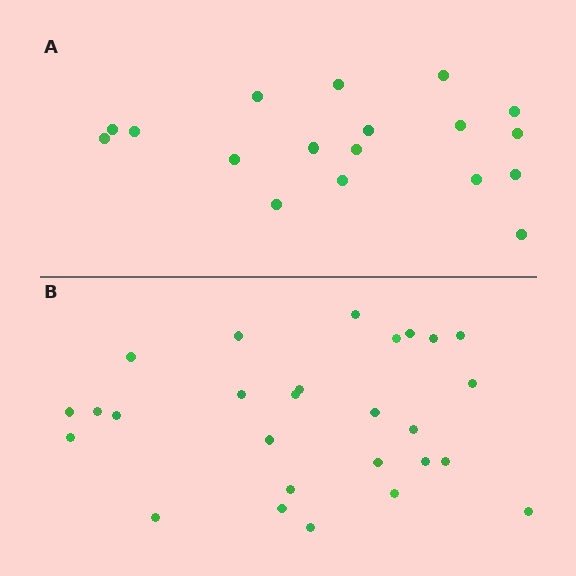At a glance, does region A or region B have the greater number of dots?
Region B (the bottom region) has more dots.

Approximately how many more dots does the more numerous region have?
Region B has roughly 8 or so more dots than region A.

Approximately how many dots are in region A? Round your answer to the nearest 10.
About 20 dots. (The exact count is 18, which rounds to 20.)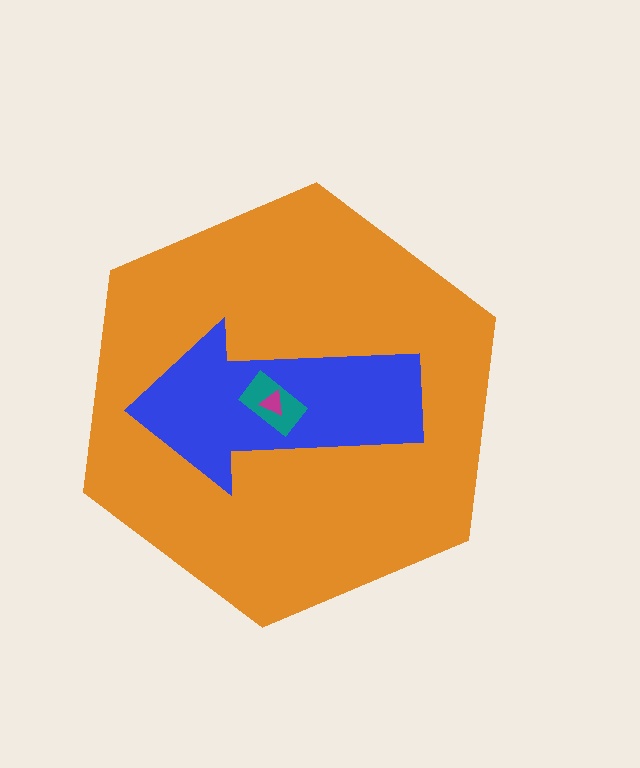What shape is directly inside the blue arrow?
The teal rectangle.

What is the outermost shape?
The orange hexagon.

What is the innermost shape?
The magenta triangle.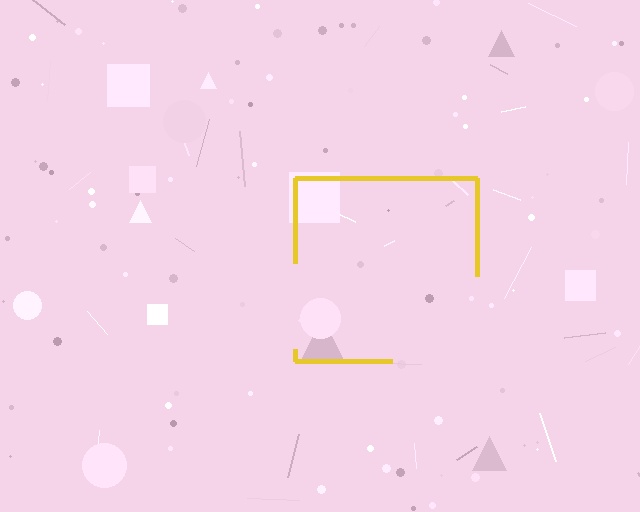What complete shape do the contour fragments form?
The contour fragments form a square.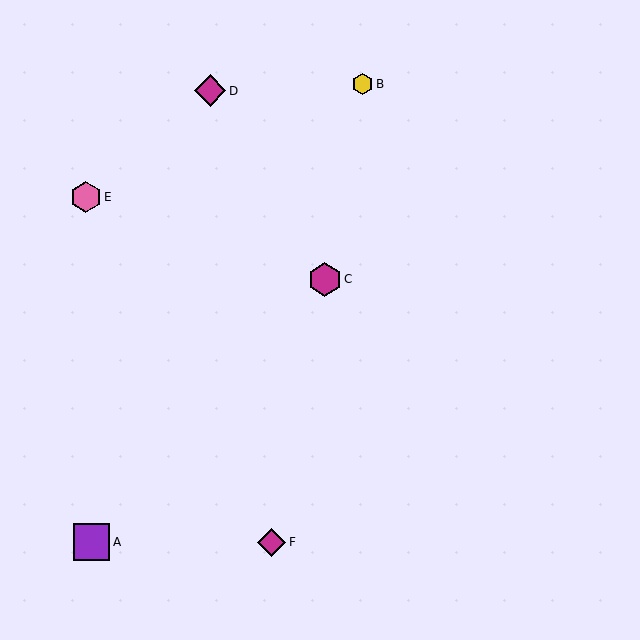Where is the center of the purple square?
The center of the purple square is at (92, 542).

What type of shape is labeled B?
Shape B is a yellow hexagon.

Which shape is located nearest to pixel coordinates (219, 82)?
The magenta diamond (labeled D) at (210, 91) is nearest to that location.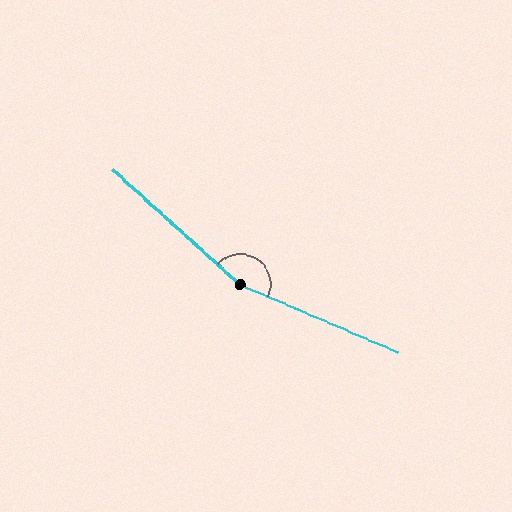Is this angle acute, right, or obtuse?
It is obtuse.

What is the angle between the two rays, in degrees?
Approximately 161 degrees.